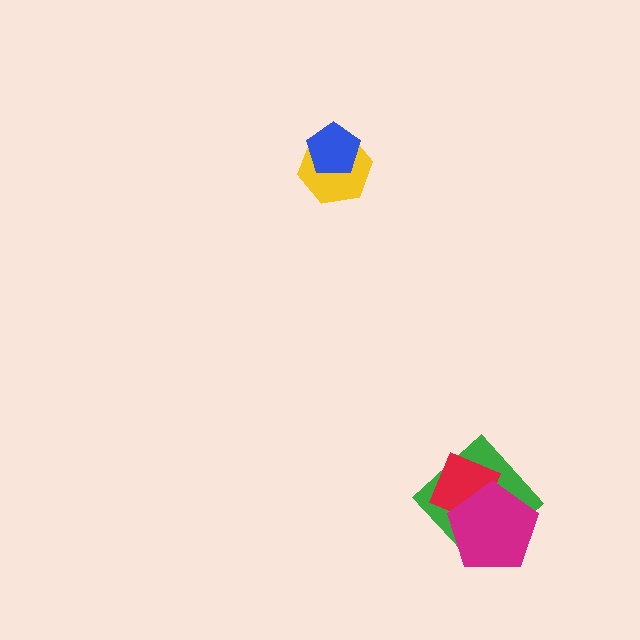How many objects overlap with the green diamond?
2 objects overlap with the green diamond.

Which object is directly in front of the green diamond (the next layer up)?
The red square is directly in front of the green diamond.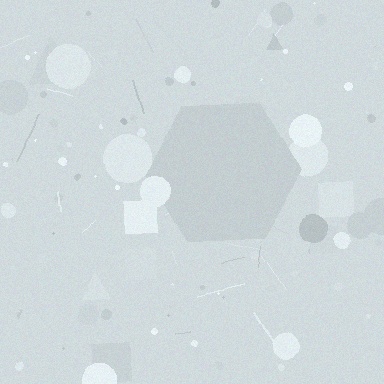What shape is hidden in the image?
A hexagon is hidden in the image.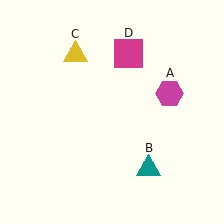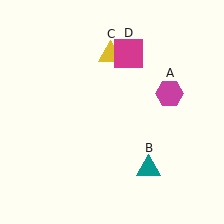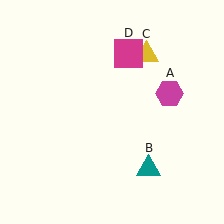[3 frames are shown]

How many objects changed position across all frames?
1 object changed position: yellow triangle (object C).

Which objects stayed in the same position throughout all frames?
Magenta hexagon (object A) and teal triangle (object B) and magenta square (object D) remained stationary.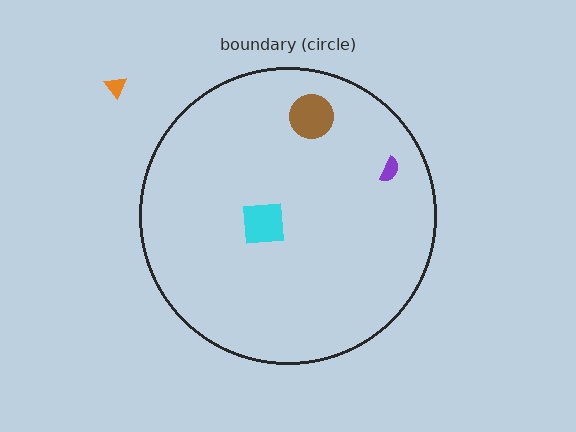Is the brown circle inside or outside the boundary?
Inside.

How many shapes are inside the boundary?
3 inside, 1 outside.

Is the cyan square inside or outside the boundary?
Inside.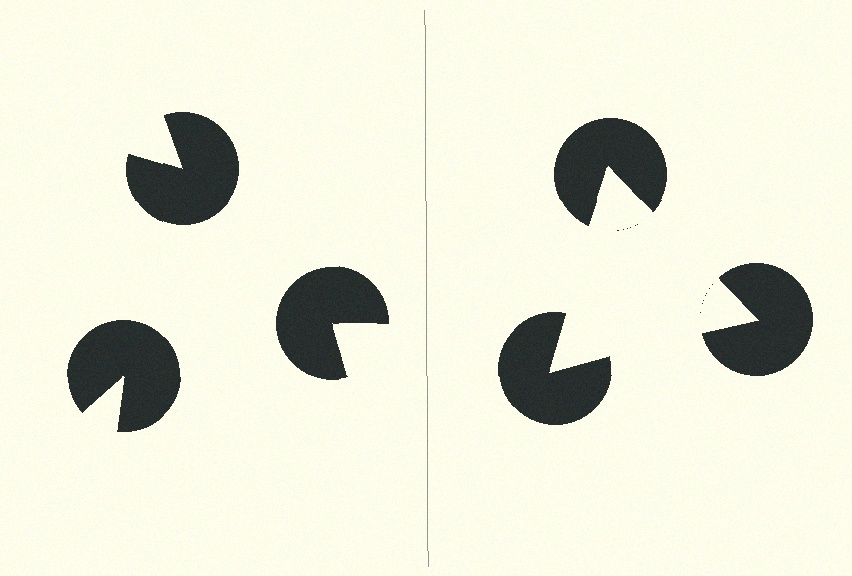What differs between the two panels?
The pac-man discs are positioned identically on both sides; only the wedge orientations differ. On the right they align to a triangle; on the left they are misaligned.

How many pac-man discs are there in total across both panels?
6 — 3 on each side.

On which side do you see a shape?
An illusory triangle appears on the right side. On the left side the wedge cuts are rotated, so no coherent shape forms.